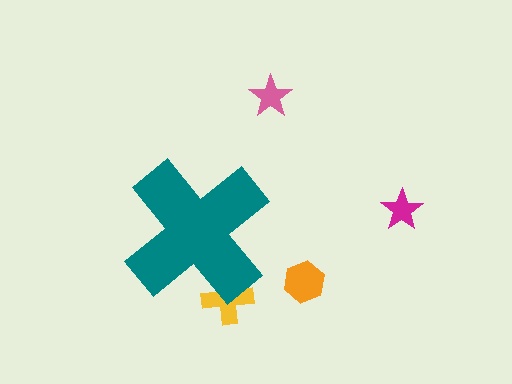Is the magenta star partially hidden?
No, the magenta star is fully visible.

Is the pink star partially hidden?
No, the pink star is fully visible.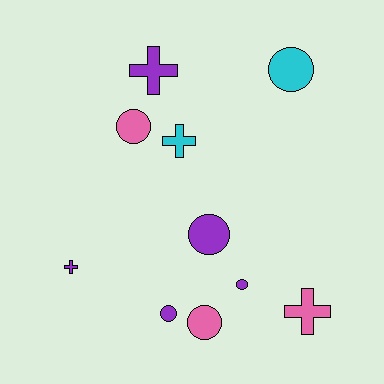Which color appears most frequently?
Purple, with 5 objects.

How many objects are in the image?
There are 10 objects.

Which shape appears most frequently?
Circle, with 6 objects.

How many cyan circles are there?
There is 1 cyan circle.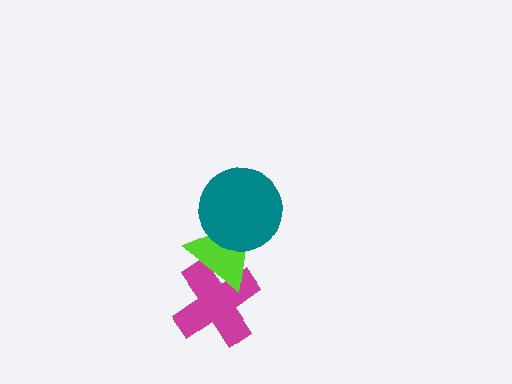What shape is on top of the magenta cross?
The lime triangle is on top of the magenta cross.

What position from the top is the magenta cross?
The magenta cross is 3rd from the top.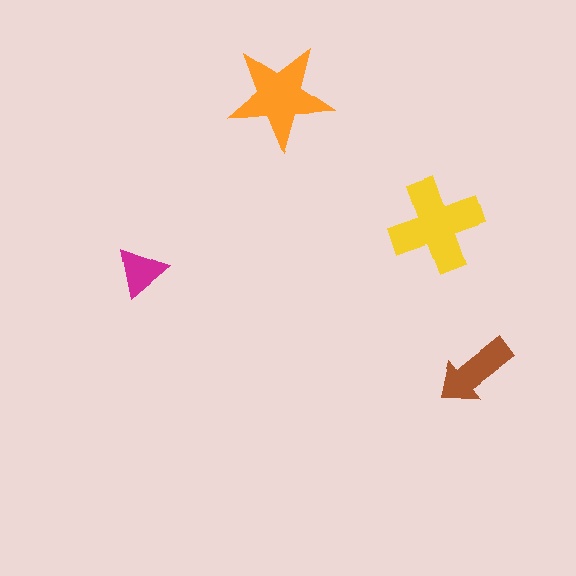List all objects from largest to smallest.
The yellow cross, the orange star, the brown arrow, the magenta triangle.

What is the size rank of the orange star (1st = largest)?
2nd.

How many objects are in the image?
There are 4 objects in the image.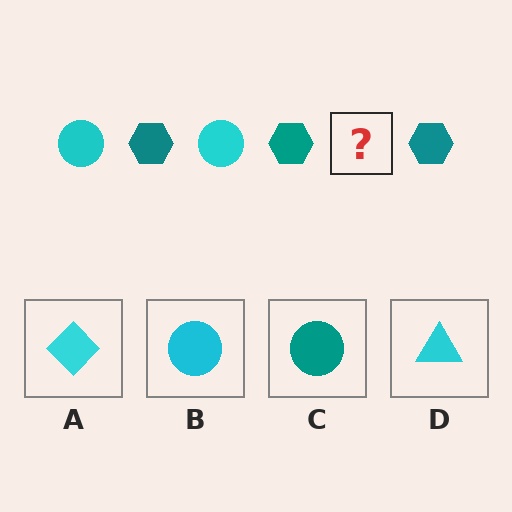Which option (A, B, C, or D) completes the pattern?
B.